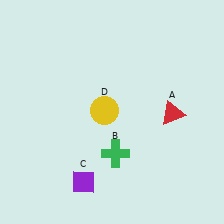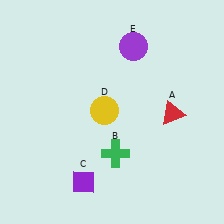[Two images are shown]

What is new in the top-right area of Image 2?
A purple circle (E) was added in the top-right area of Image 2.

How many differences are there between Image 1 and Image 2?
There is 1 difference between the two images.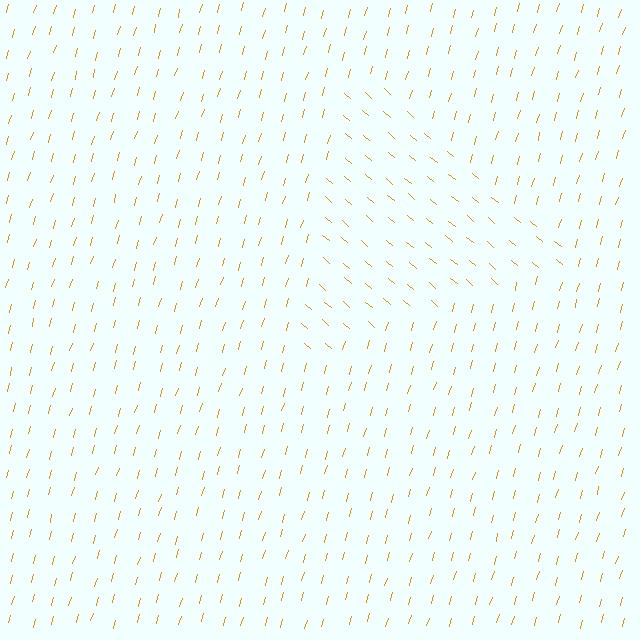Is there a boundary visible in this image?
Yes, there is a texture boundary formed by a change in line orientation.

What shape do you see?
I see a triangle.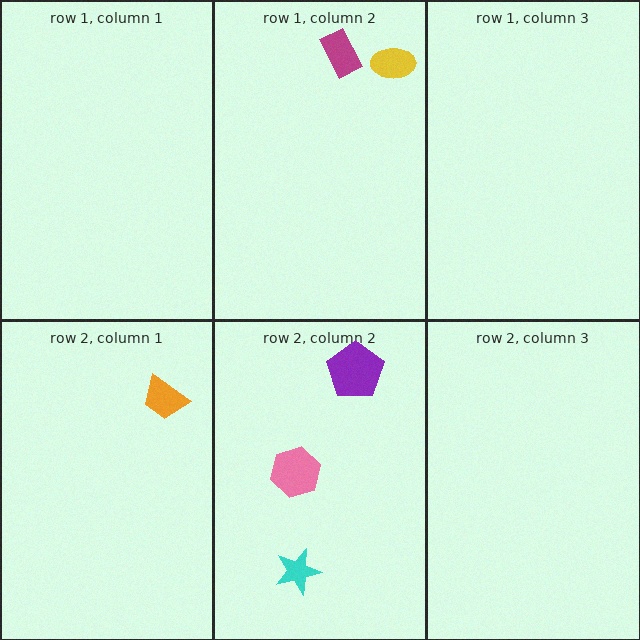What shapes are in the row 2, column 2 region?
The cyan star, the purple pentagon, the pink hexagon.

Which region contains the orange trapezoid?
The row 2, column 1 region.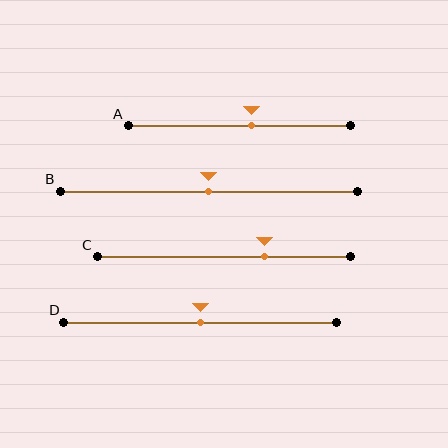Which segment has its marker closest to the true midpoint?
Segment B has its marker closest to the true midpoint.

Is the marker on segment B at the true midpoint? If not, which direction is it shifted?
Yes, the marker on segment B is at the true midpoint.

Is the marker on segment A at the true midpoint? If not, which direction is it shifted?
No, the marker on segment A is shifted to the right by about 5% of the segment length.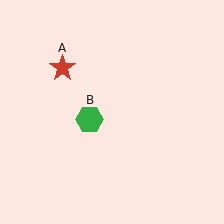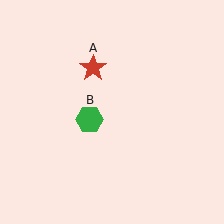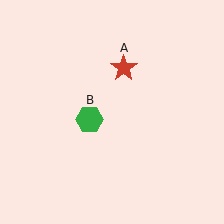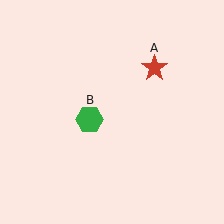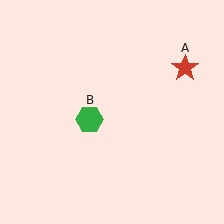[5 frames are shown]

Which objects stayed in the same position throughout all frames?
Green hexagon (object B) remained stationary.